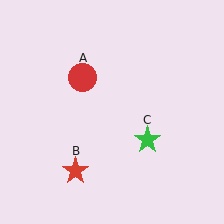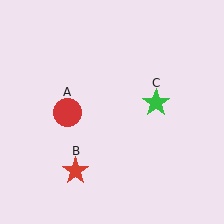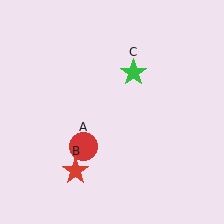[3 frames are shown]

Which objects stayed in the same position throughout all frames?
Red star (object B) remained stationary.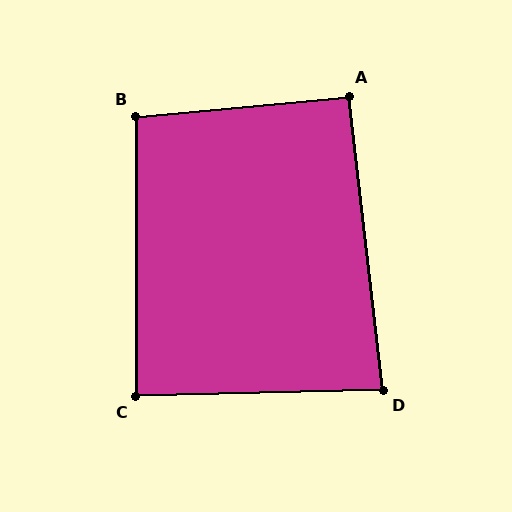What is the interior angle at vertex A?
Approximately 91 degrees (approximately right).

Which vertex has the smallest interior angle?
D, at approximately 85 degrees.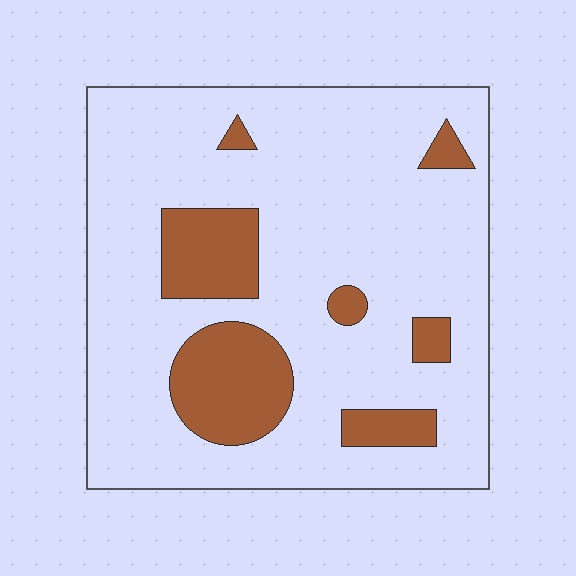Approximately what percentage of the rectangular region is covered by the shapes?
Approximately 20%.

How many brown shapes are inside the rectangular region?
7.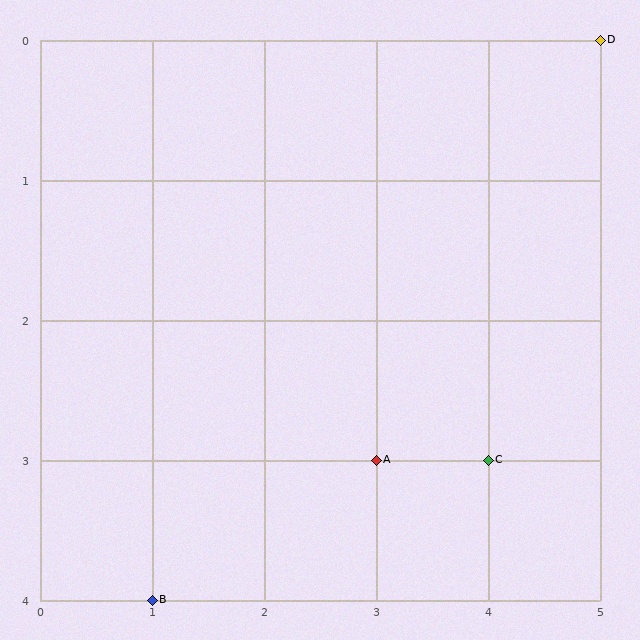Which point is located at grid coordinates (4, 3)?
Point C is at (4, 3).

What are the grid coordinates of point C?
Point C is at grid coordinates (4, 3).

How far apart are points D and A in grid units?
Points D and A are 2 columns and 3 rows apart (about 3.6 grid units diagonally).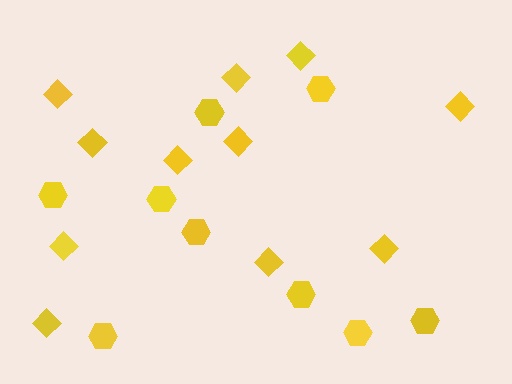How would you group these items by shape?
There are 2 groups: one group of diamonds (11) and one group of hexagons (9).